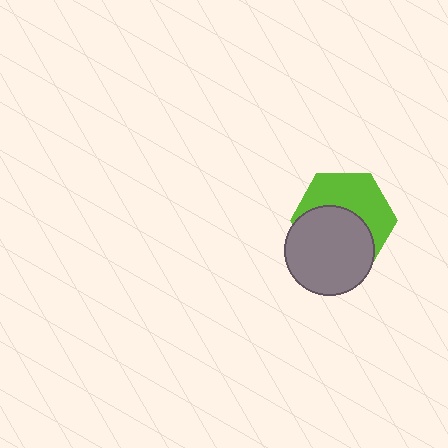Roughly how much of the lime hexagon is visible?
About half of it is visible (roughly 48%).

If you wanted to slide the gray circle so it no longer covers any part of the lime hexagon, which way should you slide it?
Slide it down — that is the most direct way to separate the two shapes.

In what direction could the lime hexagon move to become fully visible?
The lime hexagon could move up. That would shift it out from behind the gray circle entirely.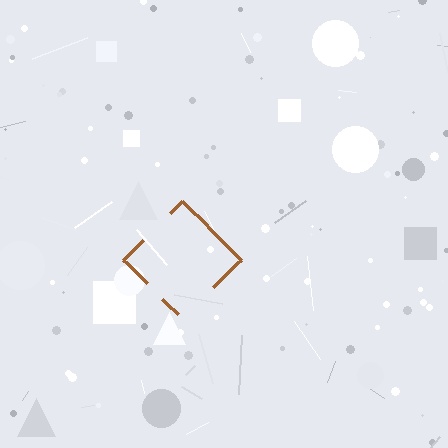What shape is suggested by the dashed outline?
The dashed outline suggests a diamond.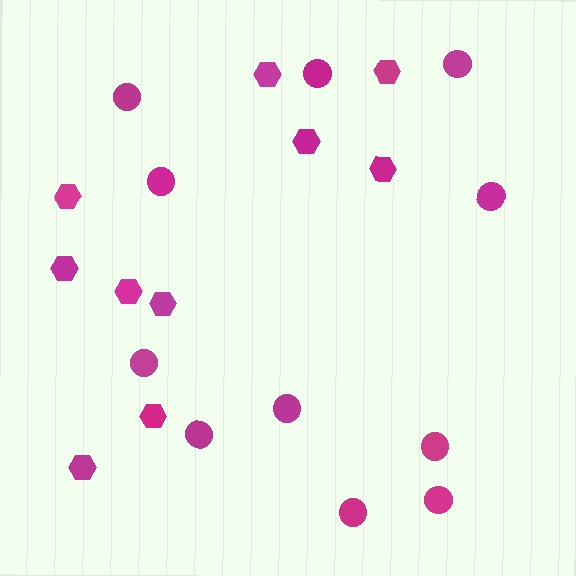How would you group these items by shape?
There are 2 groups: one group of circles (11) and one group of hexagons (10).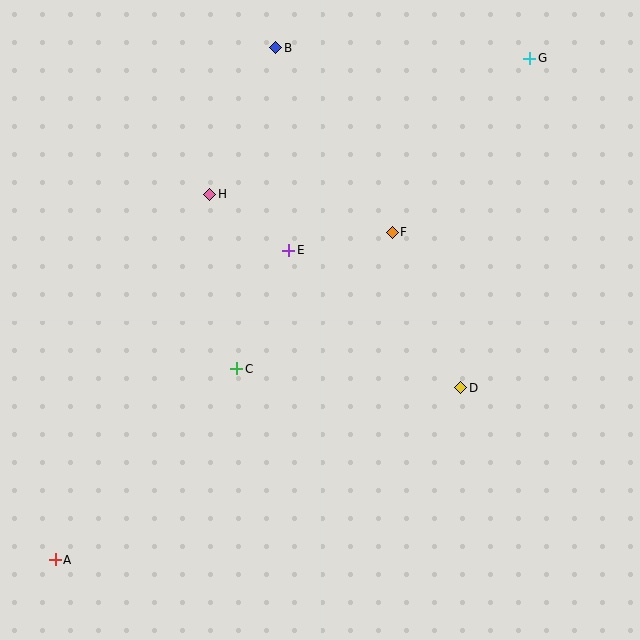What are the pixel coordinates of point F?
Point F is at (392, 232).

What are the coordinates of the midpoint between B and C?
The midpoint between B and C is at (256, 208).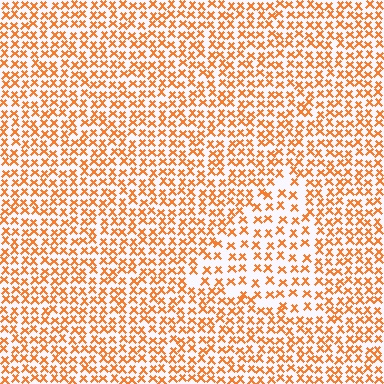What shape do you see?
I see a triangle.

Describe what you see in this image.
The image contains small orange elements arranged at two different densities. A triangle-shaped region is visible where the elements are less densely packed than the surrounding area.